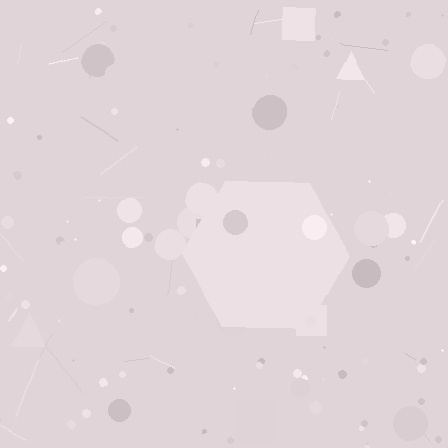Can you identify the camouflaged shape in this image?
The camouflaged shape is a hexagon.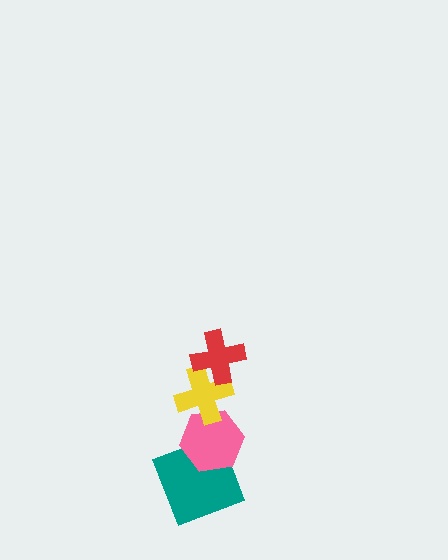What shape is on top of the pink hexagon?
The yellow cross is on top of the pink hexagon.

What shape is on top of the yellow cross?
The red cross is on top of the yellow cross.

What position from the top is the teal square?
The teal square is 4th from the top.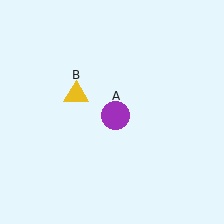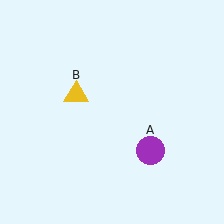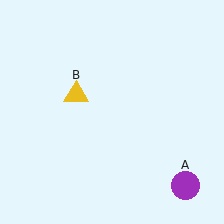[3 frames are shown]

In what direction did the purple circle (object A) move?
The purple circle (object A) moved down and to the right.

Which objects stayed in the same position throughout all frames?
Yellow triangle (object B) remained stationary.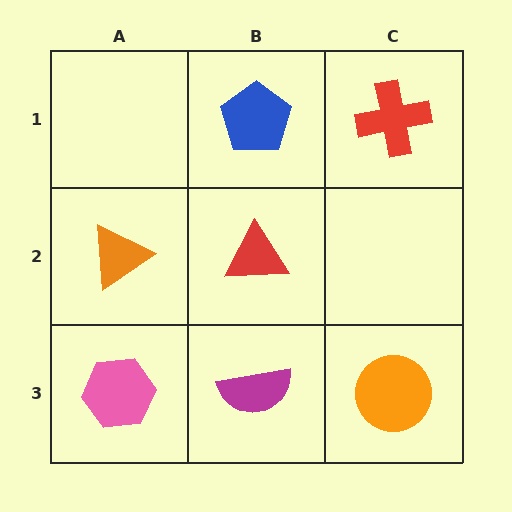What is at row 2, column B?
A red triangle.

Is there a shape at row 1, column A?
No, that cell is empty.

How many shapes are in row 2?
2 shapes.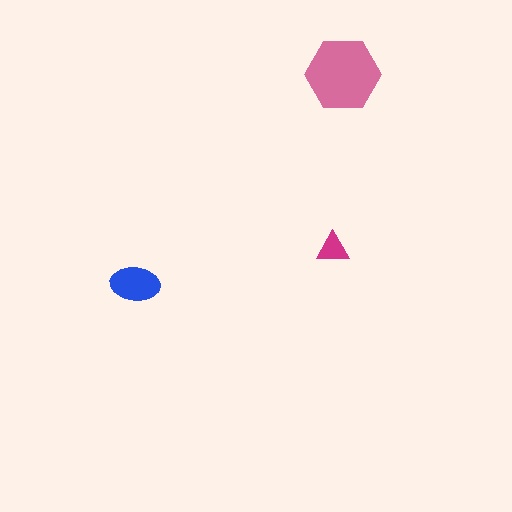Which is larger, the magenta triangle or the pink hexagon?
The pink hexagon.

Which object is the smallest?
The magenta triangle.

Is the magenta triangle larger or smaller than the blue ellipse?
Smaller.